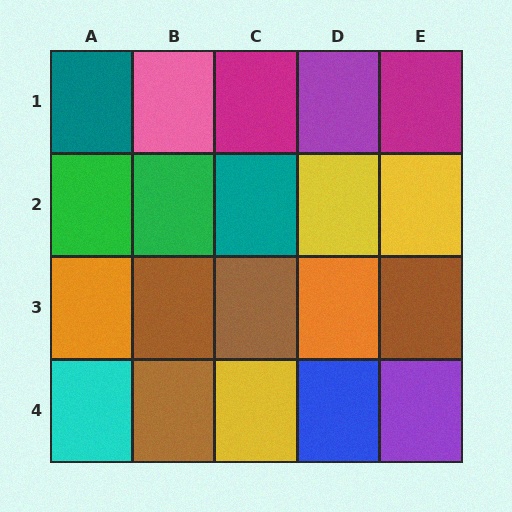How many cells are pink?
1 cell is pink.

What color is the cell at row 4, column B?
Brown.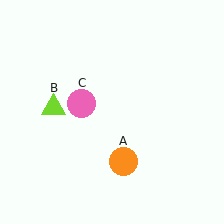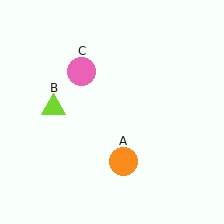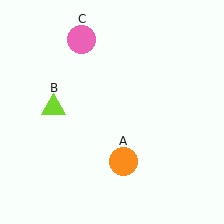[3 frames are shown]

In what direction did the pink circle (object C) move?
The pink circle (object C) moved up.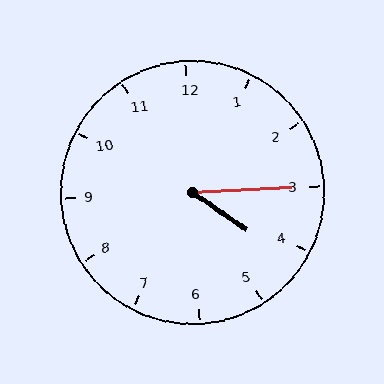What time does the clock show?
4:15.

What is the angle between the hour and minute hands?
Approximately 38 degrees.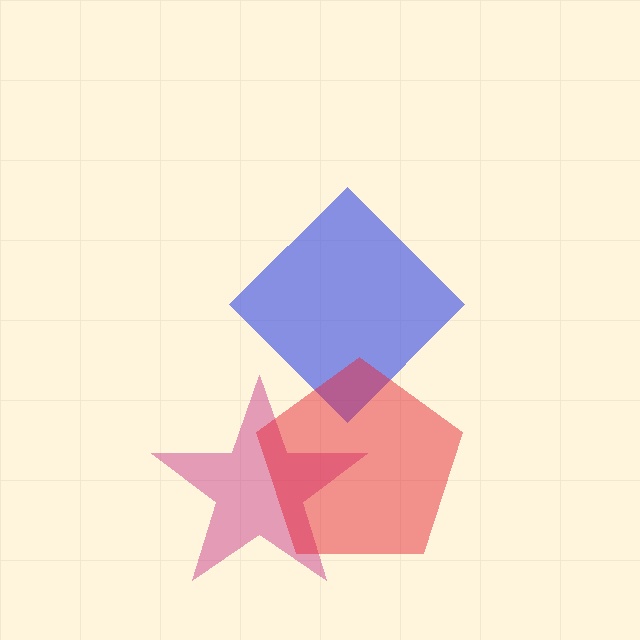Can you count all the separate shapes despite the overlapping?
Yes, there are 3 separate shapes.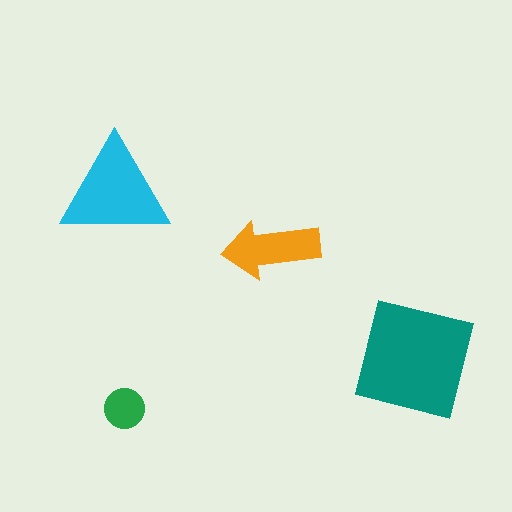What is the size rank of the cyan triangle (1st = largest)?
2nd.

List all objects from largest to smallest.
The teal square, the cyan triangle, the orange arrow, the green circle.